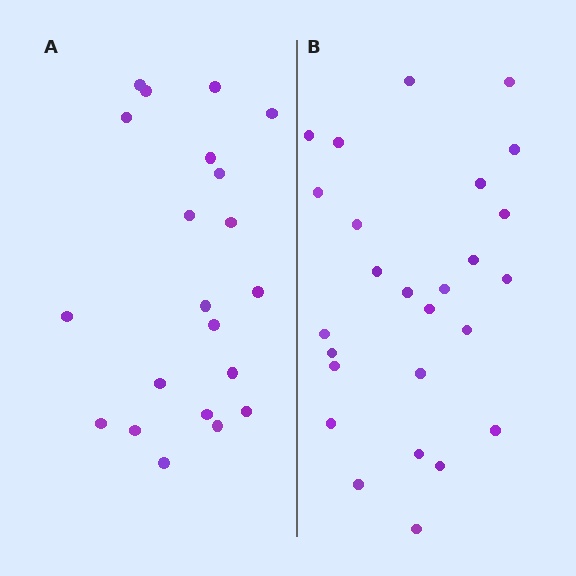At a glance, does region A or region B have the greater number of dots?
Region B (the right region) has more dots.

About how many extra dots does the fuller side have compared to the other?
Region B has about 5 more dots than region A.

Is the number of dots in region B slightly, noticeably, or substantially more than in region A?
Region B has only slightly more — the two regions are fairly close. The ratio is roughly 1.2 to 1.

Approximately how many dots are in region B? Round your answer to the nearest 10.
About 30 dots. (The exact count is 26, which rounds to 30.)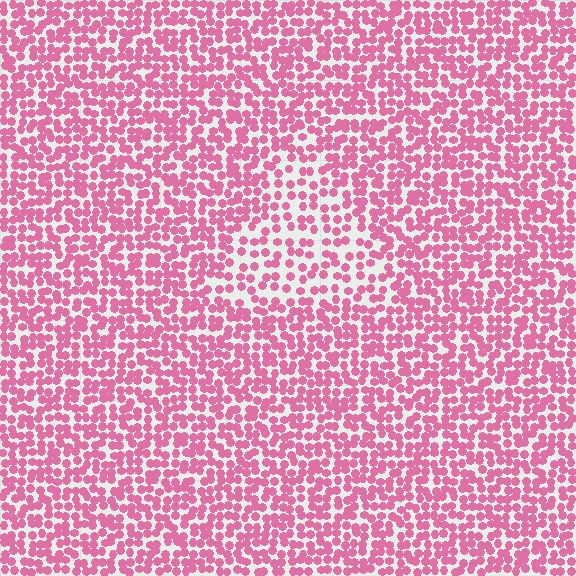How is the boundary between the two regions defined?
The boundary is defined by a change in element density (approximately 1.7x ratio). All elements are the same color, size, and shape.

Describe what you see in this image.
The image contains small pink elements arranged at two different densities. A triangle-shaped region is visible where the elements are less densely packed than the surrounding area.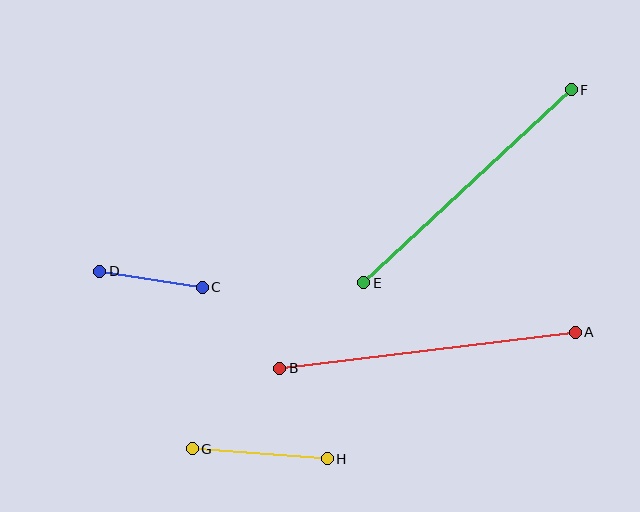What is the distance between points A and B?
The distance is approximately 298 pixels.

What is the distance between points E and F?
The distance is approximately 283 pixels.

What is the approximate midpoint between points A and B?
The midpoint is at approximately (427, 350) pixels.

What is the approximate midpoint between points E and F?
The midpoint is at approximately (467, 186) pixels.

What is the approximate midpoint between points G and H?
The midpoint is at approximately (260, 454) pixels.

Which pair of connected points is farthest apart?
Points A and B are farthest apart.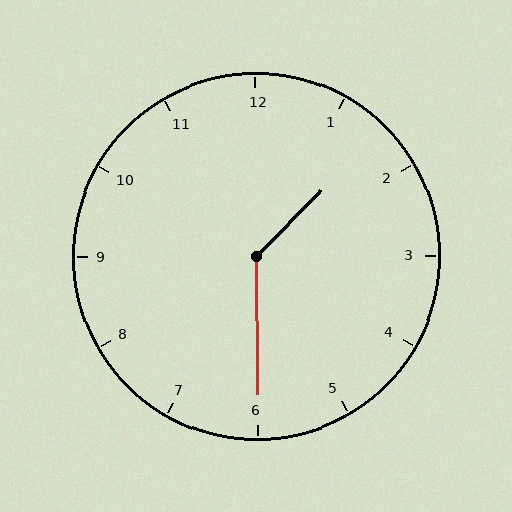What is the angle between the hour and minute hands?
Approximately 135 degrees.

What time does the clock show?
1:30.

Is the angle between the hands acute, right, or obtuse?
It is obtuse.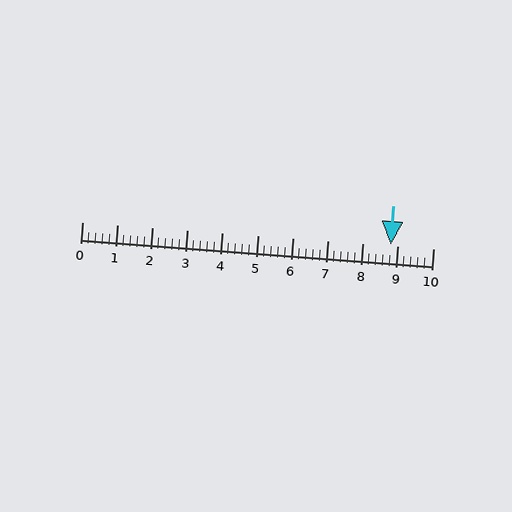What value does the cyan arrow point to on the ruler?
The cyan arrow points to approximately 8.8.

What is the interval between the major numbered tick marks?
The major tick marks are spaced 1 units apart.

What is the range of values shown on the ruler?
The ruler shows values from 0 to 10.